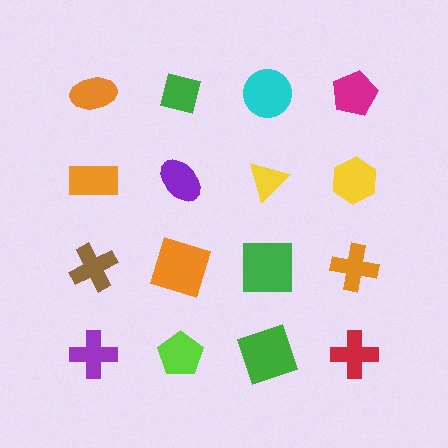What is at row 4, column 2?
A lime pentagon.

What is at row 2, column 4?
A yellow hexagon.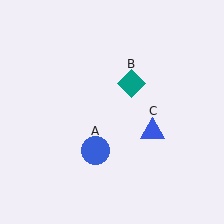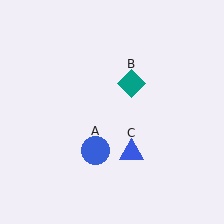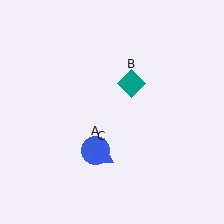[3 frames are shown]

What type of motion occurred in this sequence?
The blue triangle (object C) rotated clockwise around the center of the scene.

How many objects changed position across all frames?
1 object changed position: blue triangle (object C).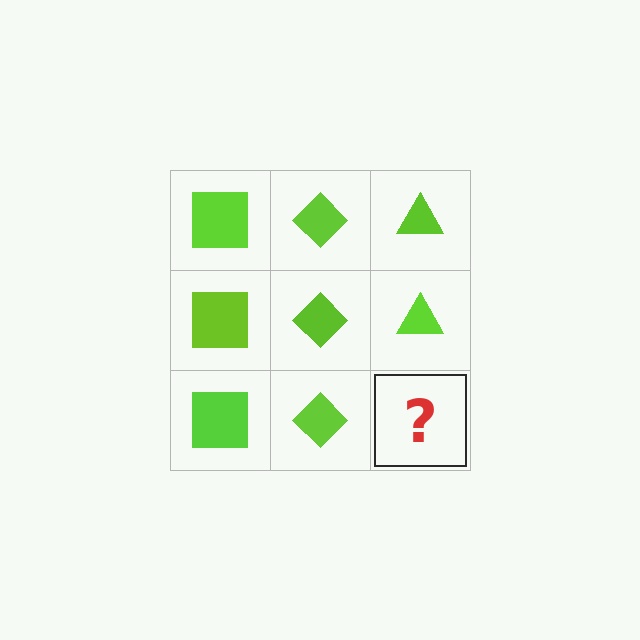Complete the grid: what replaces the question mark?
The question mark should be replaced with a lime triangle.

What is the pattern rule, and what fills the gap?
The rule is that each column has a consistent shape. The gap should be filled with a lime triangle.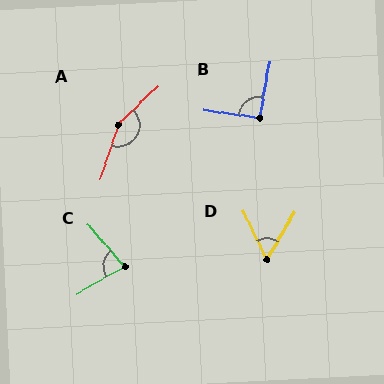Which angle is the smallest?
D, at approximately 56 degrees.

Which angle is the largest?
A, at approximately 152 degrees.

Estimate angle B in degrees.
Approximately 92 degrees.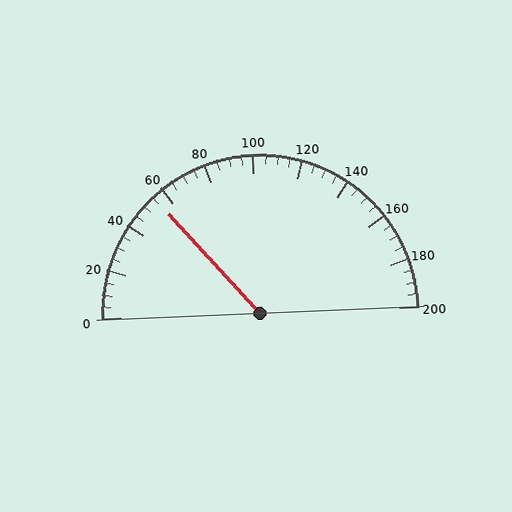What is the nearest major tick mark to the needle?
The nearest major tick mark is 60.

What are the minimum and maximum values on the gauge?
The gauge ranges from 0 to 200.